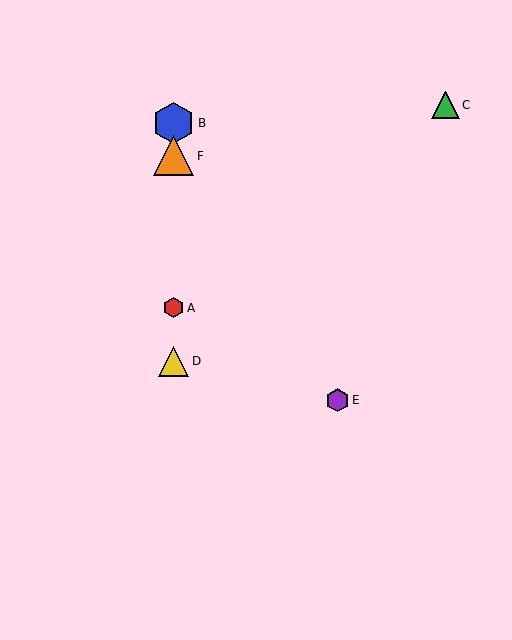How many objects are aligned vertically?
4 objects (A, B, D, F) are aligned vertically.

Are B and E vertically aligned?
No, B is at x≈174 and E is at x≈337.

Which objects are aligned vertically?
Objects A, B, D, F are aligned vertically.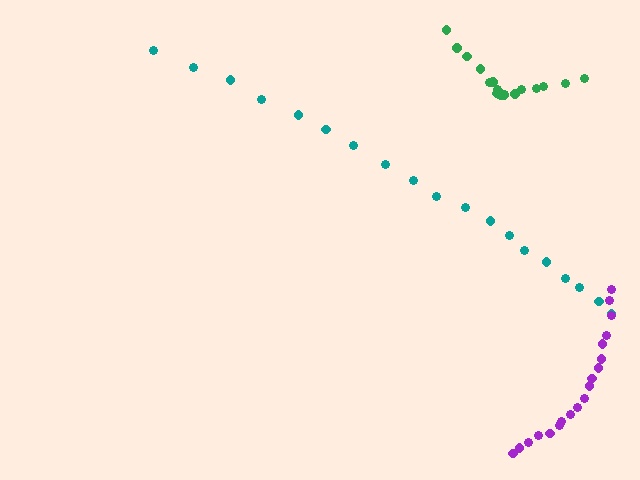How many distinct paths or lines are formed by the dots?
There are 3 distinct paths.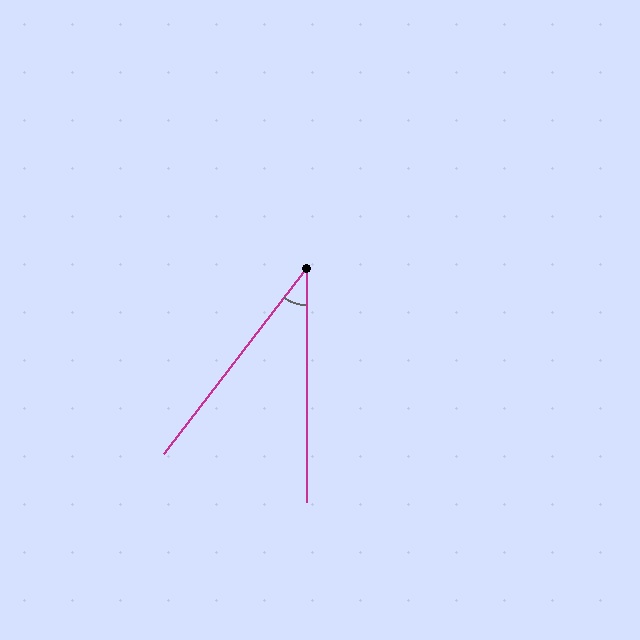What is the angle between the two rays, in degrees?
Approximately 38 degrees.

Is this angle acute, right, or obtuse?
It is acute.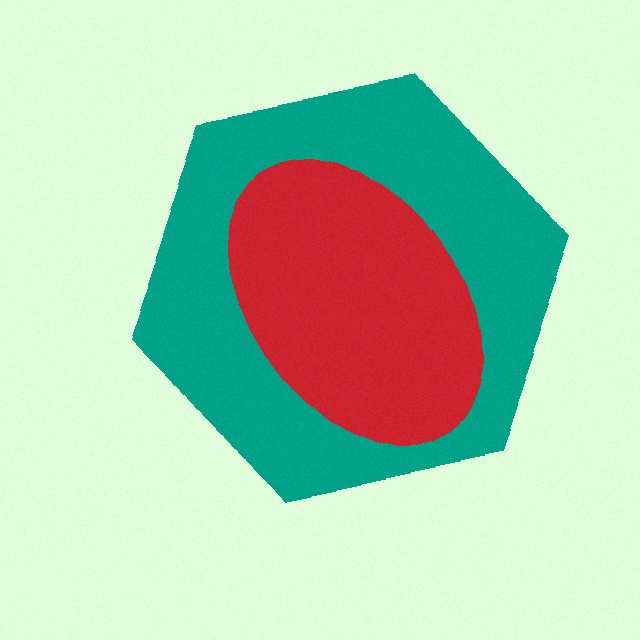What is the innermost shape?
The red ellipse.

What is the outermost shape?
The teal hexagon.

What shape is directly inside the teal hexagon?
The red ellipse.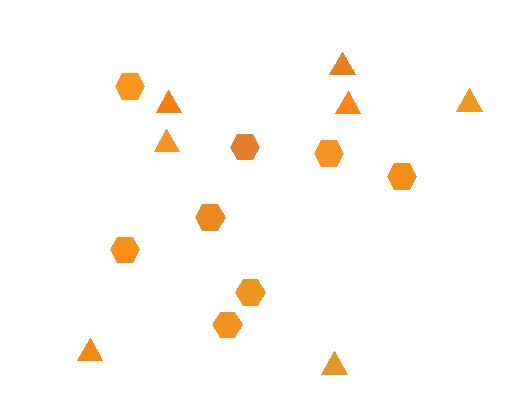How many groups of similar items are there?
There are 2 groups: one group of hexagons (8) and one group of triangles (7).